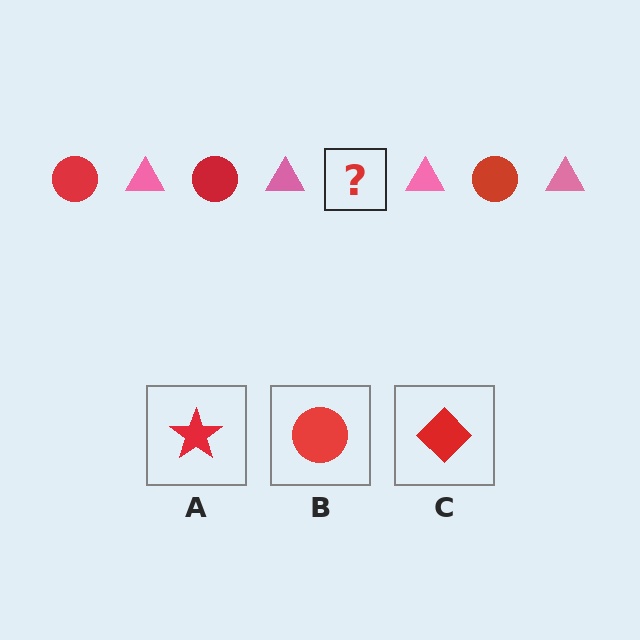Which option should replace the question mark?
Option B.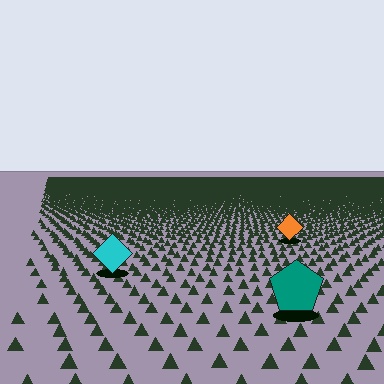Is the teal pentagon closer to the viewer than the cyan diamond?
Yes. The teal pentagon is closer — you can tell from the texture gradient: the ground texture is coarser near it.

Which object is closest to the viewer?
The teal pentagon is closest. The texture marks near it are larger and more spread out.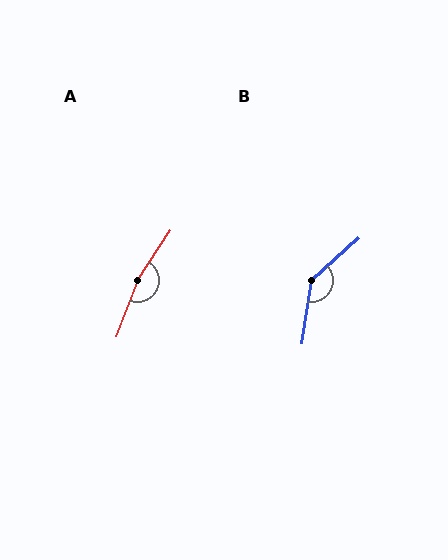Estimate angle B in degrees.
Approximately 140 degrees.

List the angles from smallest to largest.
B (140°), A (168°).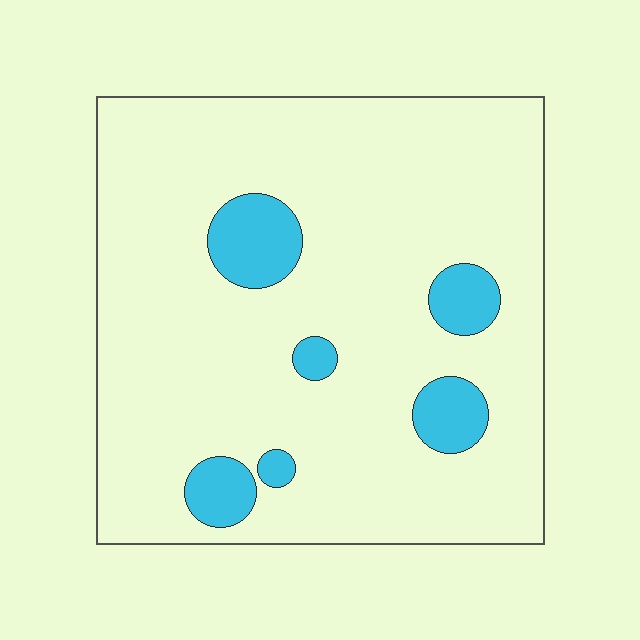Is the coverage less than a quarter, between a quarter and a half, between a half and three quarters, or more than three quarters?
Less than a quarter.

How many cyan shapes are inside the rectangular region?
6.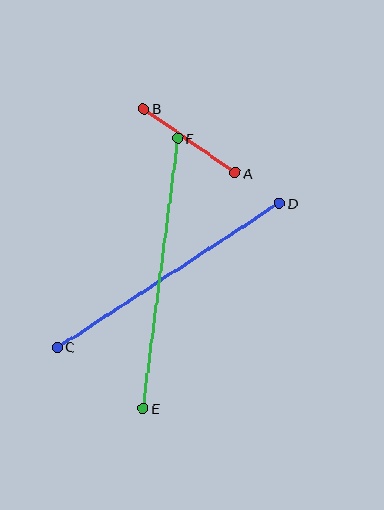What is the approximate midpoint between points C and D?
The midpoint is at approximately (168, 275) pixels.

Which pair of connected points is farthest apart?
Points E and F are farthest apart.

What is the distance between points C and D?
The distance is approximately 264 pixels.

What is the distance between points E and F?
The distance is approximately 272 pixels.